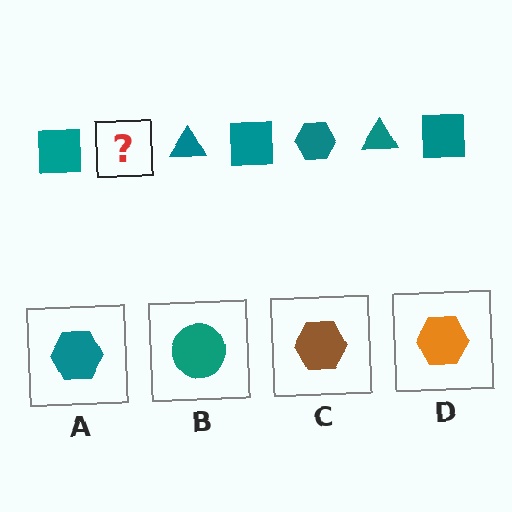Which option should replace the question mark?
Option A.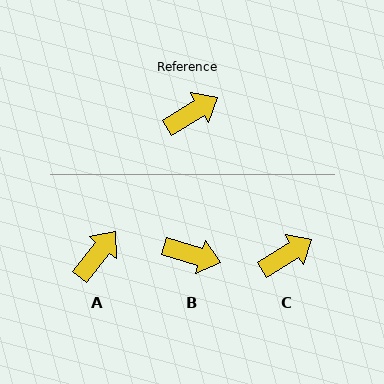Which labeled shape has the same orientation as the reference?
C.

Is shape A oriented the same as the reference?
No, it is off by about 20 degrees.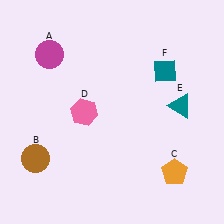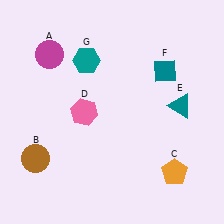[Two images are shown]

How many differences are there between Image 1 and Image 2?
There is 1 difference between the two images.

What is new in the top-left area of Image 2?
A teal hexagon (G) was added in the top-left area of Image 2.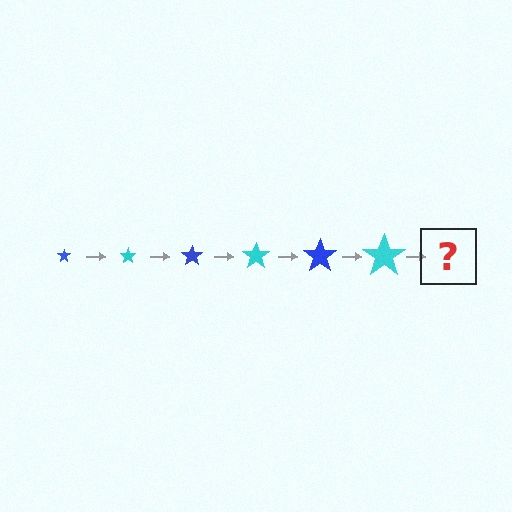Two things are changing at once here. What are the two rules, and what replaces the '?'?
The two rules are that the star grows larger each step and the color cycles through blue and cyan. The '?' should be a blue star, larger than the previous one.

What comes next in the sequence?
The next element should be a blue star, larger than the previous one.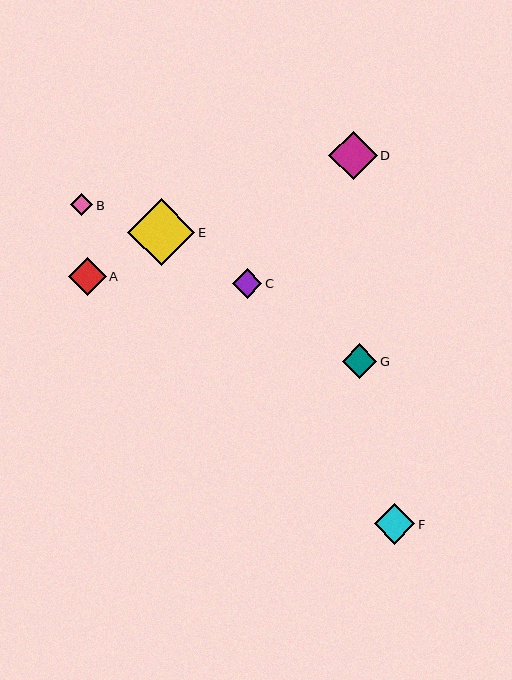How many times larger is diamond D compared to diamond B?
Diamond D is approximately 2.2 times the size of diamond B.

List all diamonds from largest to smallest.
From largest to smallest: E, D, F, A, G, C, B.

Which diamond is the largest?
Diamond E is the largest with a size of approximately 67 pixels.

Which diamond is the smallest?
Diamond B is the smallest with a size of approximately 22 pixels.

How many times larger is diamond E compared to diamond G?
Diamond E is approximately 1.9 times the size of diamond G.